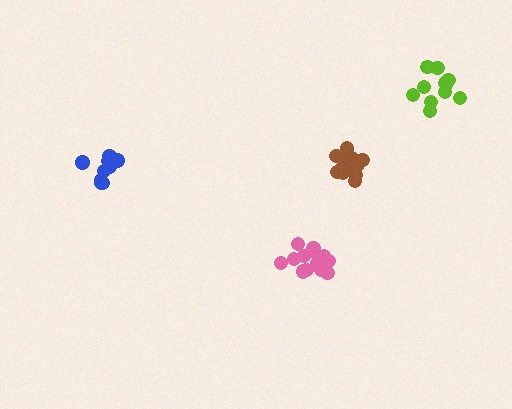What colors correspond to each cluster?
The clusters are colored: blue, pink, brown, lime.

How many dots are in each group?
Group 1: 9 dots, Group 2: 14 dots, Group 3: 12 dots, Group 4: 11 dots (46 total).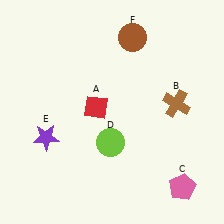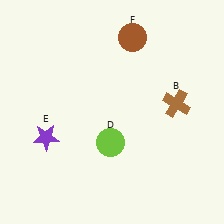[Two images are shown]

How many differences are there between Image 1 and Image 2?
There are 2 differences between the two images.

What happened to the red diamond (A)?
The red diamond (A) was removed in Image 2. It was in the top-left area of Image 1.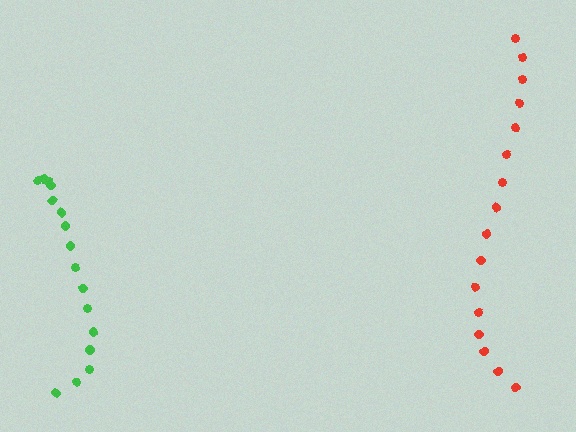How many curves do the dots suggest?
There are 2 distinct paths.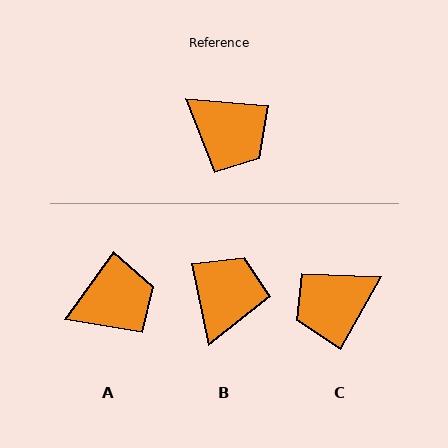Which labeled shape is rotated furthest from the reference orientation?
C, about 114 degrees away.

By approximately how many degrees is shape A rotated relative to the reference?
Approximately 59 degrees counter-clockwise.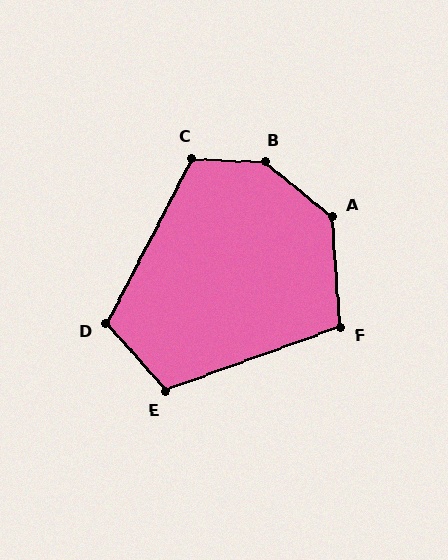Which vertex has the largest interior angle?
B, at approximately 142 degrees.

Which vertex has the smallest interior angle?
F, at approximately 106 degrees.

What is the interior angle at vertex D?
Approximately 112 degrees (obtuse).